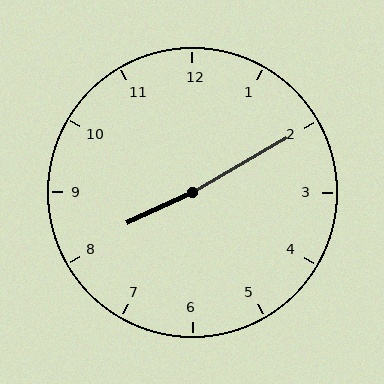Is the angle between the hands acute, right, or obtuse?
It is obtuse.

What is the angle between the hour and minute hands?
Approximately 175 degrees.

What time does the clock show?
8:10.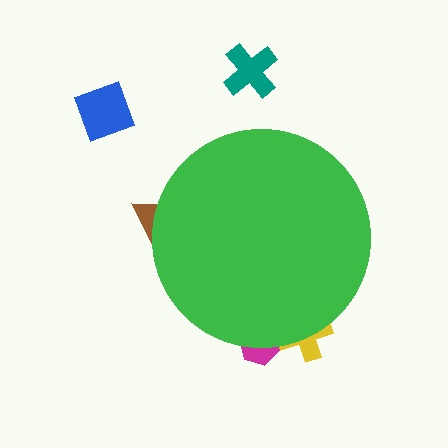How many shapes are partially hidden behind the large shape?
3 shapes are partially hidden.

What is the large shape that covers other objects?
A green circle.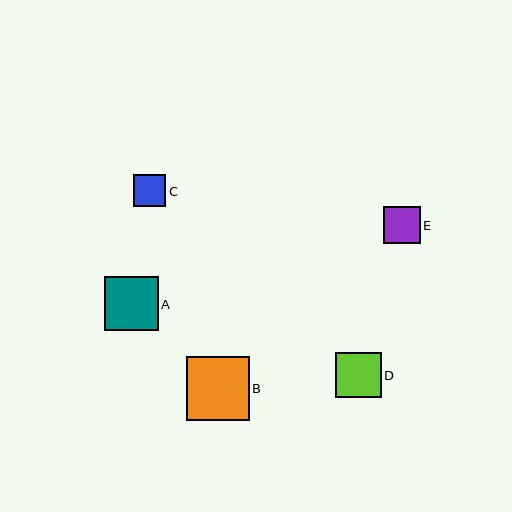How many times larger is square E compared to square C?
Square E is approximately 1.2 times the size of square C.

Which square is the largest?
Square B is the largest with a size of approximately 63 pixels.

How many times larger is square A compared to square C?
Square A is approximately 1.7 times the size of square C.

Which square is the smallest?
Square C is the smallest with a size of approximately 32 pixels.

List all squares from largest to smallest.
From largest to smallest: B, A, D, E, C.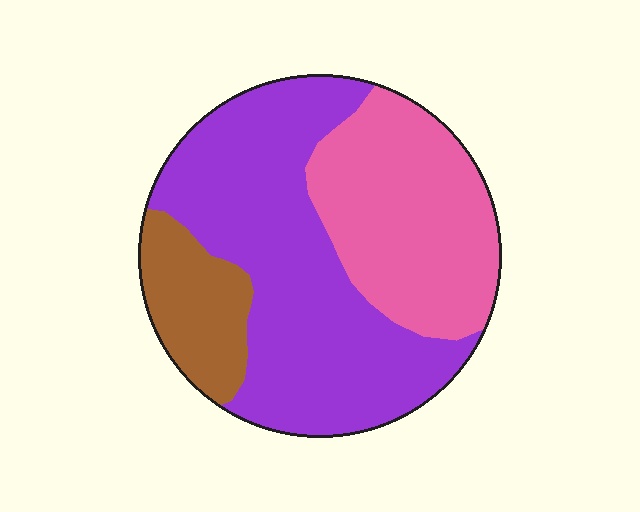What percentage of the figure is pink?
Pink covers roughly 35% of the figure.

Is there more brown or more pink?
Pink.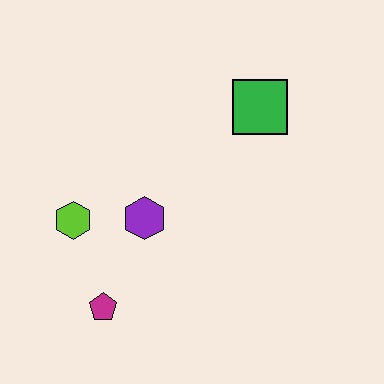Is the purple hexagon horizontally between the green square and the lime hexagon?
Yes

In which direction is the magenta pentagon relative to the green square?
The magenta pentagon is below the green square.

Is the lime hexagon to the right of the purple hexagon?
No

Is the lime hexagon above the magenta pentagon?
Yes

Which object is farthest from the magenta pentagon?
The green square is farthest from the magenta pentagon.